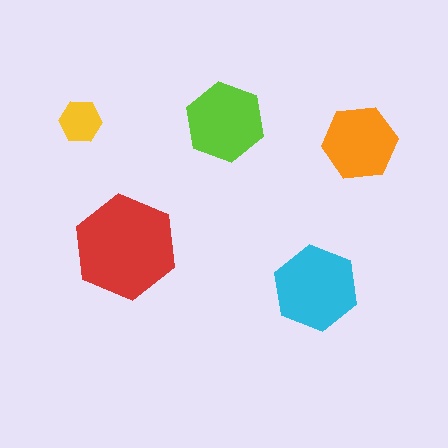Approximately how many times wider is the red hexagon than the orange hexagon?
About 1.5 times wider.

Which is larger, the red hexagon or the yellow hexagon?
The red one.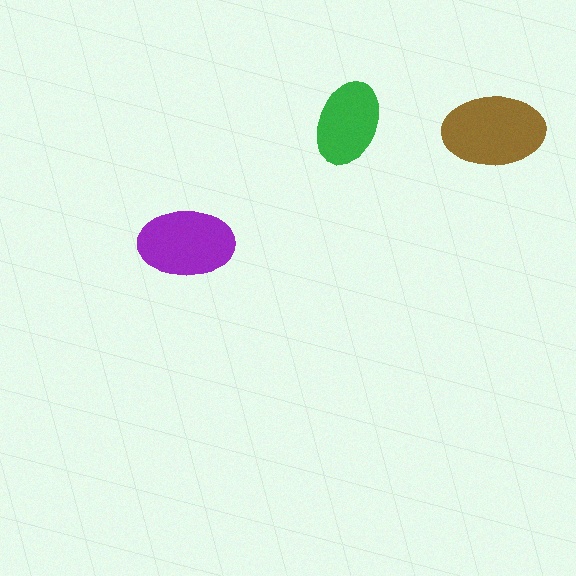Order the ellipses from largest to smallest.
the brown one, the purple one, the green one.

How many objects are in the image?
There are 3 objects in the image.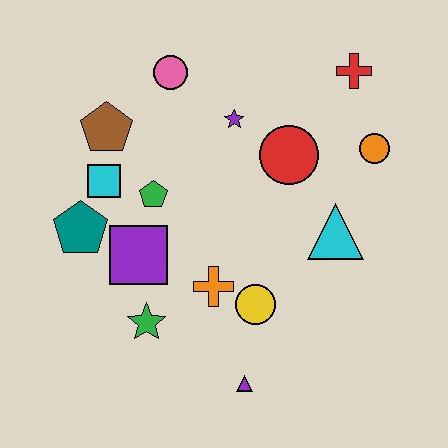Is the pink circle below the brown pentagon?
No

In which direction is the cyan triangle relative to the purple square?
The cyan triangle is to the right of the purple square.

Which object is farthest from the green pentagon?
The red cross is farthest from the green pentagon.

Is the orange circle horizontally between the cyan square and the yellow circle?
No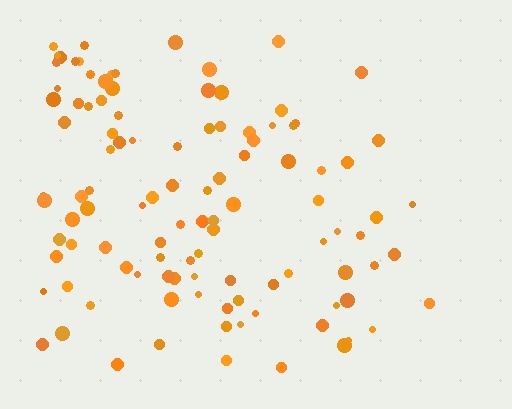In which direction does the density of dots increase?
From right to left, with the left side densest.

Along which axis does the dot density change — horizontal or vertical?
Horizontal.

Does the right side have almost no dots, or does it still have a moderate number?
Still a moderate number, just noticeably fewer than the left.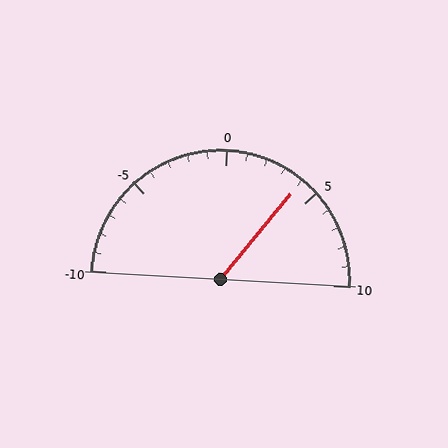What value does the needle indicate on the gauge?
The needle indicates approximately 4.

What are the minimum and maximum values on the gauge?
The gauge ranges from -10 to 10.